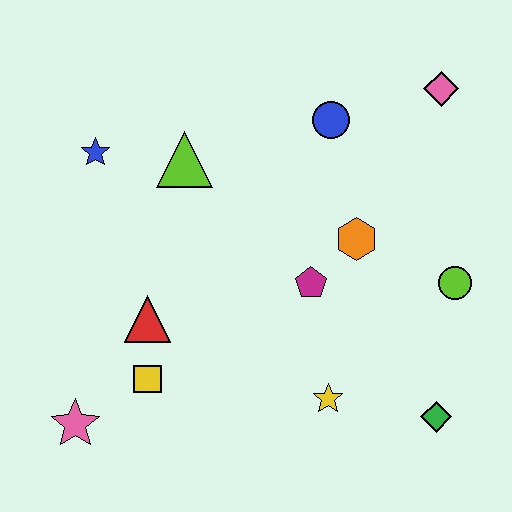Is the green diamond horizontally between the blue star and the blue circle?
No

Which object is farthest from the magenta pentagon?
The pink star is farthest from the magenta pentagon.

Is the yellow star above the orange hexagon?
No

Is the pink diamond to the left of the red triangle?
No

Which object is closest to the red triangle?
The yellow square is closest to the red triangle.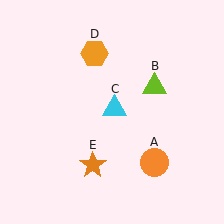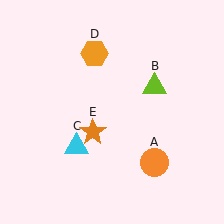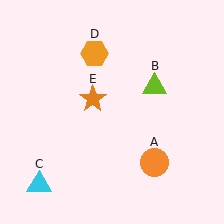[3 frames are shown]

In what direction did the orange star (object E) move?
The orange star (object E) moved up.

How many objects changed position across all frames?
2 objects changed position: cyan triangle (object C), orange star (object E).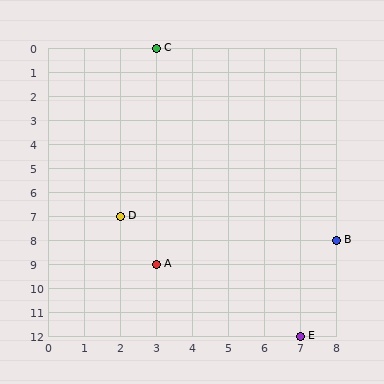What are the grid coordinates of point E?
Point E is at grid coordinates (7, 12).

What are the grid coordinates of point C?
Point C is at grid coordinates (3, 0).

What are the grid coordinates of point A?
Point A is at grid coordinates (3, 9).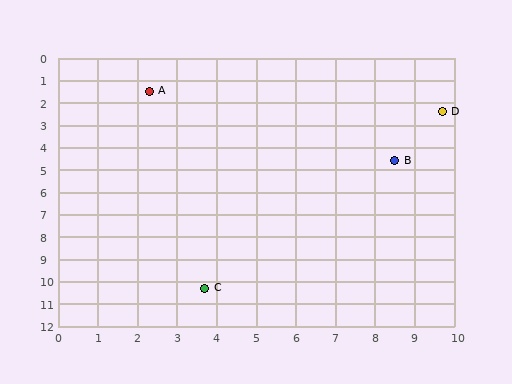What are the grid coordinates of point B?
Point B is at approximately (8.5, 4.6).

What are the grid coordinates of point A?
Point A is at approximately (2.3, 1.5).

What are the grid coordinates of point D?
Point D is at approximately (9.7, 2.4).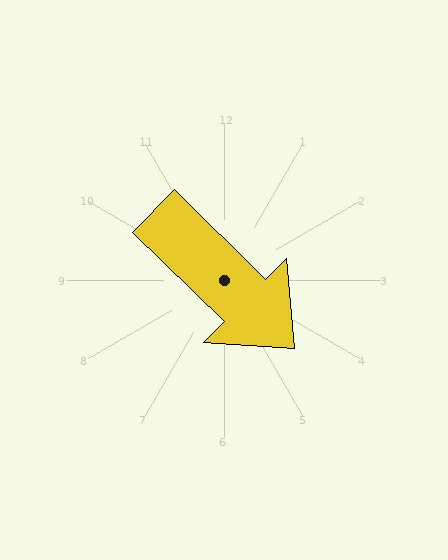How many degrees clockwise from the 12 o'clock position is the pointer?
Approximately 134 degrees.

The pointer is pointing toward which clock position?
Roughly 4 o'clock.